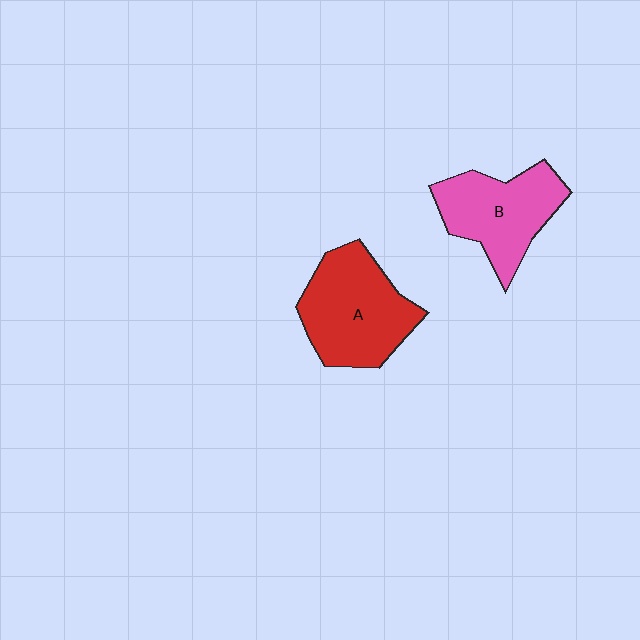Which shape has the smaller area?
Shape B (pink).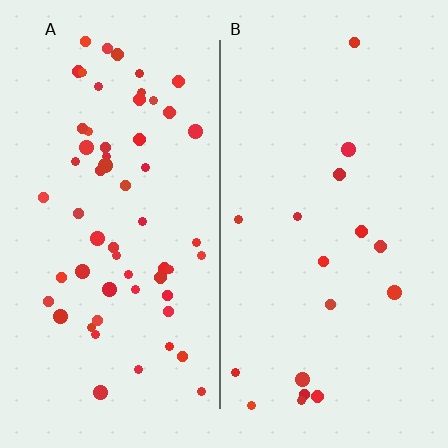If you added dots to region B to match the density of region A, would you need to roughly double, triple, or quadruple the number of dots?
Approximately triple.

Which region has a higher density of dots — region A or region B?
A (the left).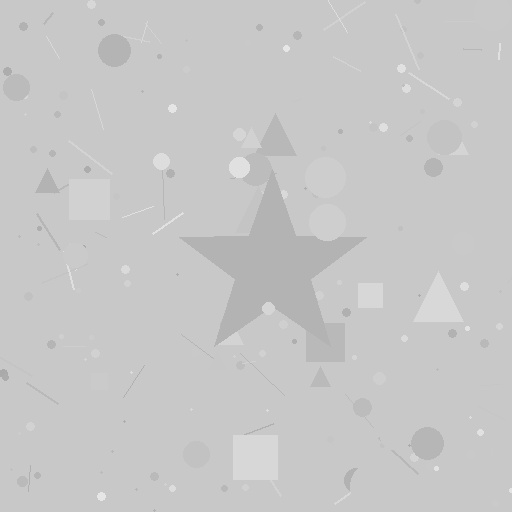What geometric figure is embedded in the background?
A star is embedded in the background.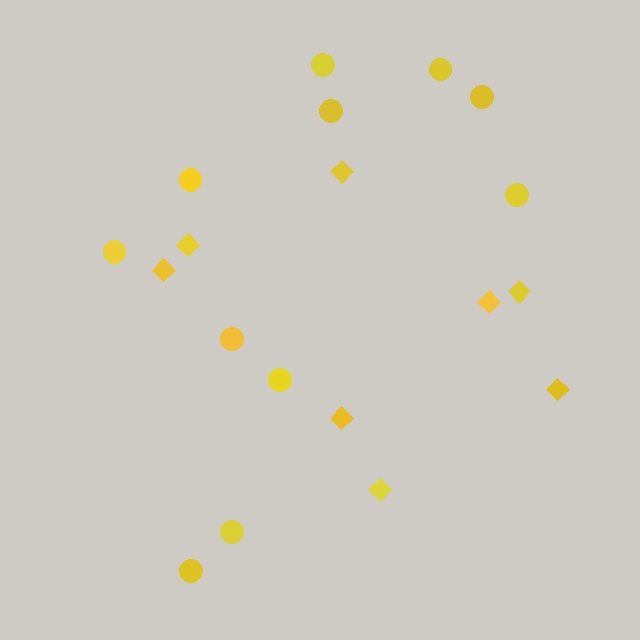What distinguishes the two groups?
There are 2 groups: one group of circles (11) and one group of diamonds (8).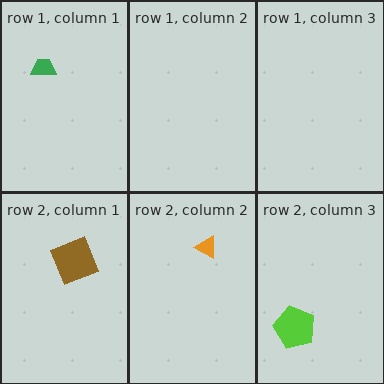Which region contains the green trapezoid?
The row 1, column 1 region.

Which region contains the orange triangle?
The row 2, column 2 region.